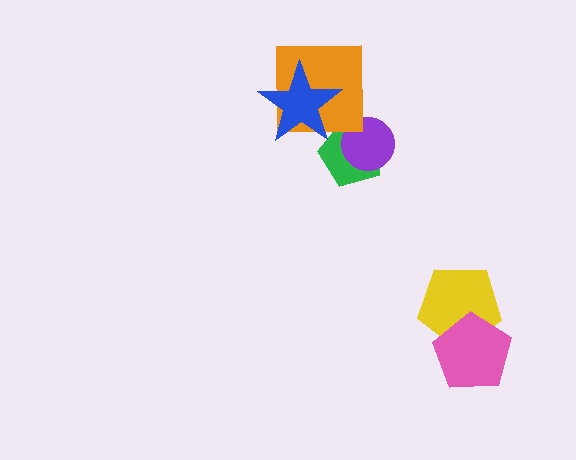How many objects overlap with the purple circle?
1 object overlaps with the purple circle.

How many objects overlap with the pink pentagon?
1 object overlaps with the pink pentagon.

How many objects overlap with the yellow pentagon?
1 object overlaps with the yellow pentagon.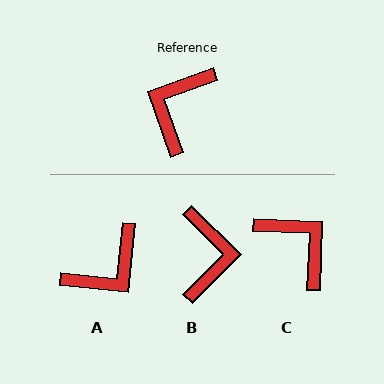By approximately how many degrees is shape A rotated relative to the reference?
Approximately 154 degrees counter-clockwise.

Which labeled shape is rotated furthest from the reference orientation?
B, about 155 degrees away.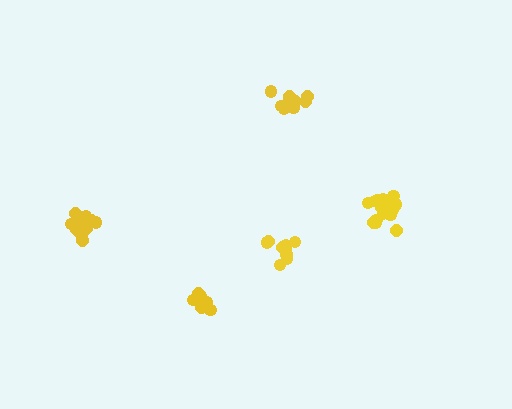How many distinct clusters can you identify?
There are 5 distinct clusters.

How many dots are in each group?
Group 1: 10 dots, Group 2: 13 dots, Group 3: 12 dots, Group 4: 15 dots, Group 5: 10 dots (60 total).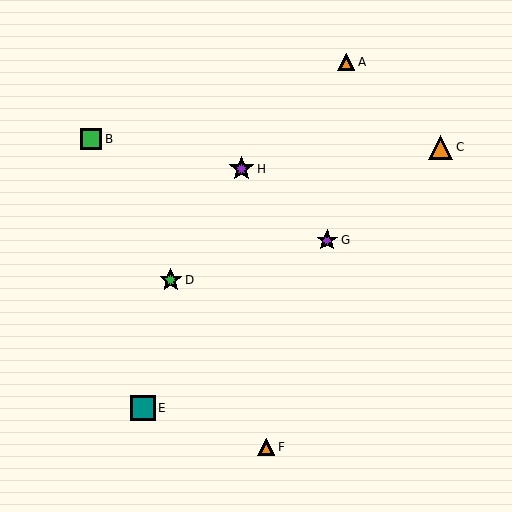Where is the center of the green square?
The center of the green square is at (91, 139).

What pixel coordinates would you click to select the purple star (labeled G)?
Click at (327, 240) to select the purple star G.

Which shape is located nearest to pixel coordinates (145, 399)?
The teal square (labeled E) at (143, 408) is nearest to that location.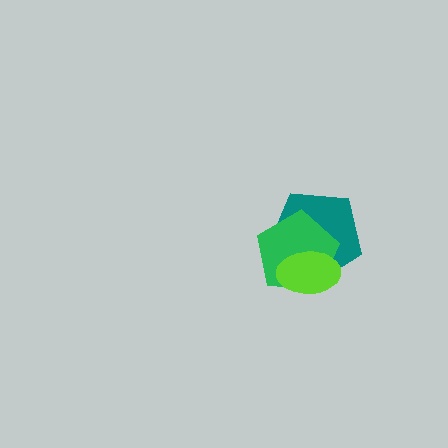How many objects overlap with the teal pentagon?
2 objects overlap with the teal pentagon.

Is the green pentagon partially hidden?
Yes, it is partially covered by another shape.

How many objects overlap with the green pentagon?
2 objects overlap with the green pentagon.